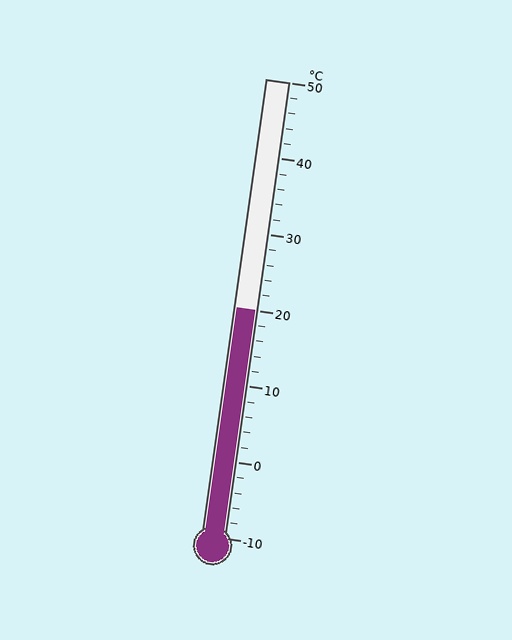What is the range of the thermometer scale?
The thermometer scale ranges from -10°C to 50°C.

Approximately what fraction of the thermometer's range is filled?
The thermometer is filled to approximately 50% of its range.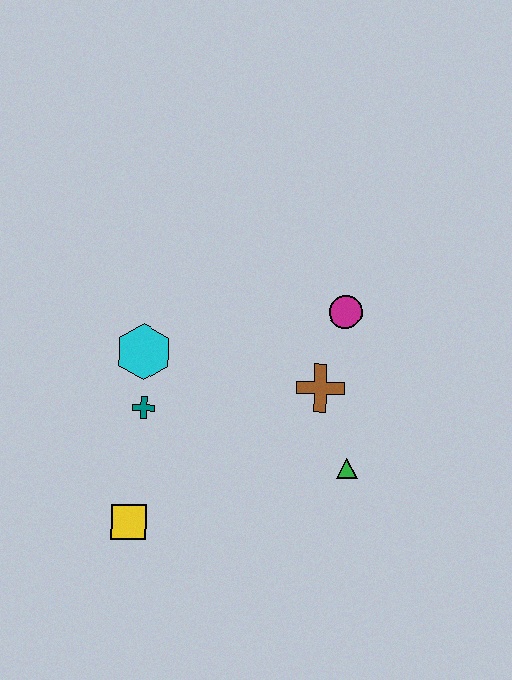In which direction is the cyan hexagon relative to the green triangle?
The cyan hexagon is to the left of the green triangle.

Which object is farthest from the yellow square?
The magenta circle is farthest from the yellow square.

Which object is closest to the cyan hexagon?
The teal cross is closest to the cyan hexagon.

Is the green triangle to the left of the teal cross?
No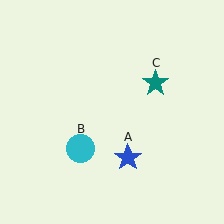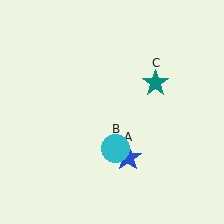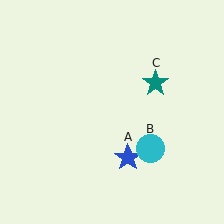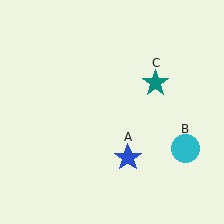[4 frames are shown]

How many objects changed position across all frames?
1 object changed position: cyan circle (object B).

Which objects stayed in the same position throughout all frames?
Blue star (object A) and teal star (object C) remained stationary.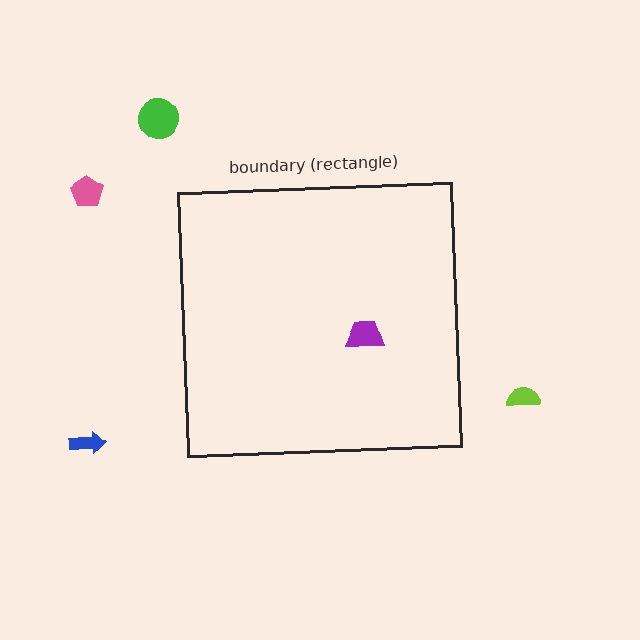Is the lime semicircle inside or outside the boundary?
Outside.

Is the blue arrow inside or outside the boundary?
Outside.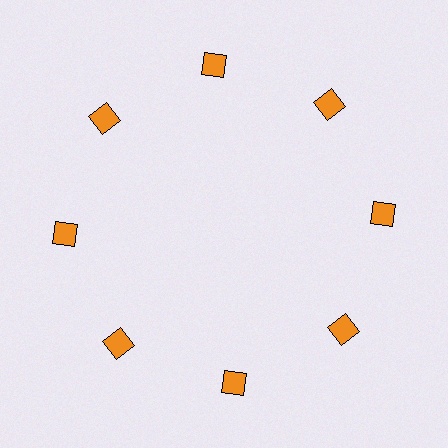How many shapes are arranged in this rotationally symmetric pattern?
There are 8 shapes, arranged in 8 groups of 1.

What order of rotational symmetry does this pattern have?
This pattern has 8-fold rotational symmetry.